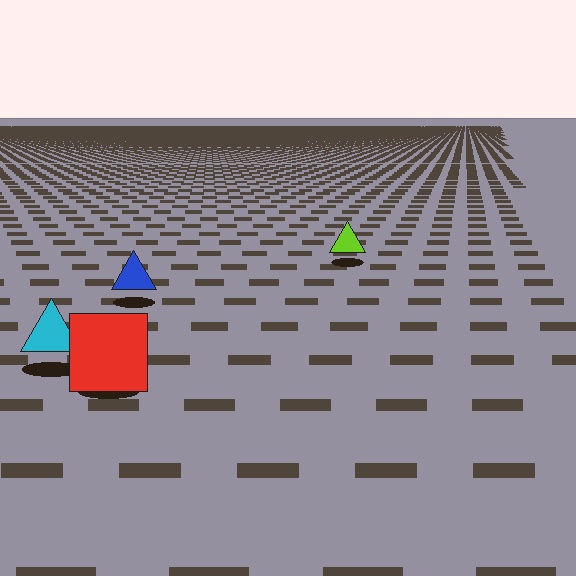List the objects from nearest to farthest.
From nearest to farthest: the red square, the cyan triangle, the blue triangle, the lime triangle.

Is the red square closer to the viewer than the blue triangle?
Yes. The red square is closer — you can tell from the texture gradient: the ground texture is coarser near it.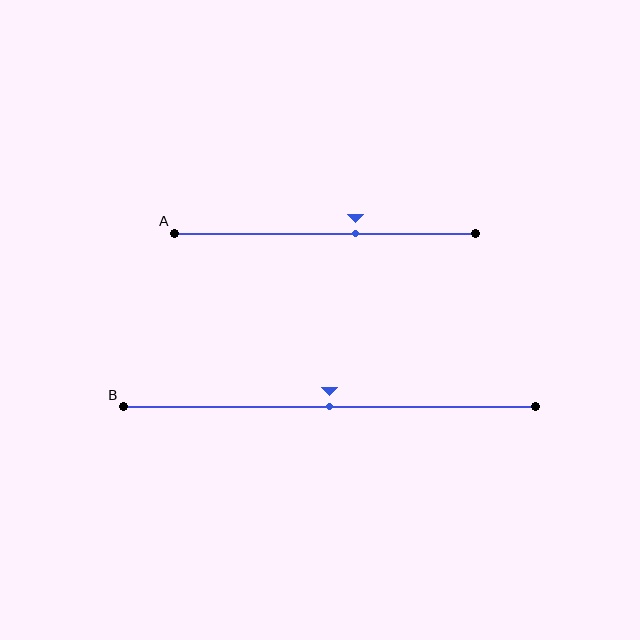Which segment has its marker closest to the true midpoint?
Segment B has its marker closest to the true midpoint.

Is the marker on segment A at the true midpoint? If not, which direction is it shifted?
No, the marker on segment A is shifted to the right by about 10% of the segment length.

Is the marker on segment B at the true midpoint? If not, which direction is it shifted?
Yes, the marker on segment B is at the true midpoint.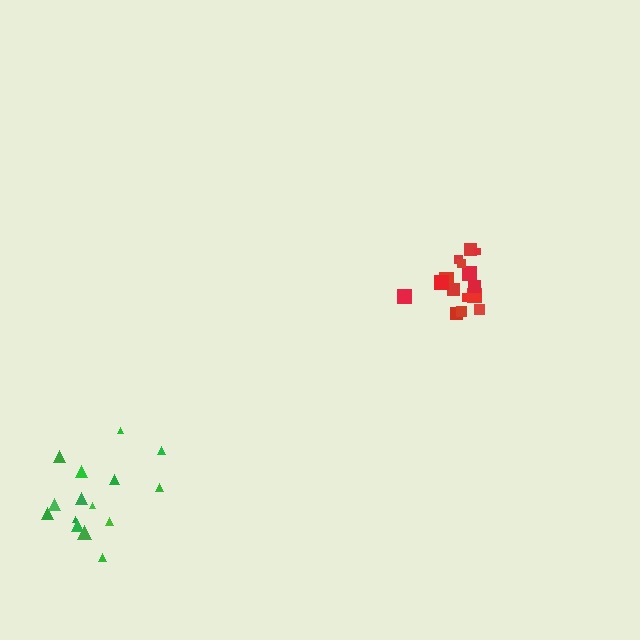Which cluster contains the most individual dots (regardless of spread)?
Red (15).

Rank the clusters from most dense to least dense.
red, green.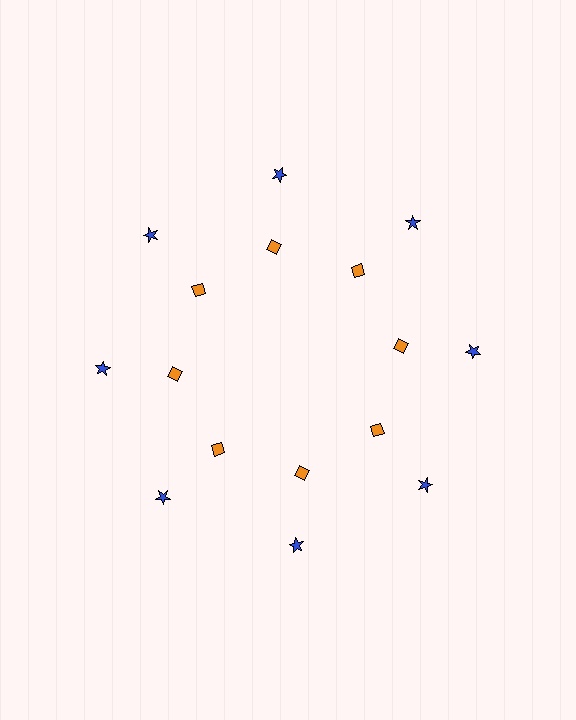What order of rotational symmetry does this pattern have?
This pattern has 8-fold rotational symmetry.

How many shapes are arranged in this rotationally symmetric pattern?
There are 16 shapes, arranged in 8 groups of 2.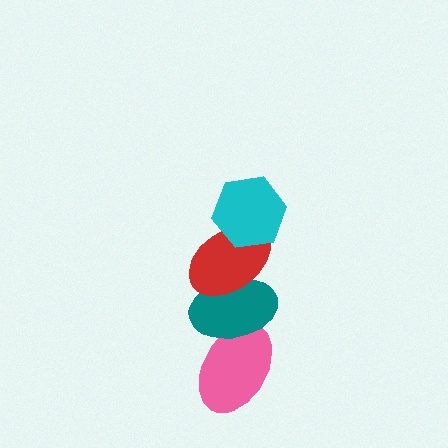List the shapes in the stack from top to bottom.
From top to bottom: the cyan hexagon, the red ellipse, the teal ellipse, the pink ellipse.